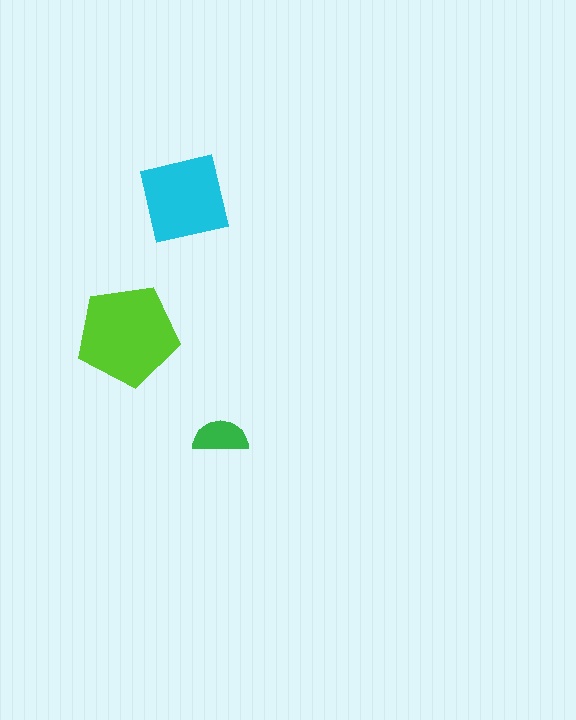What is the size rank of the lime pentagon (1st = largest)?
1st.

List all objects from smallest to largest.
The green semicircle, the cyan square, the lime pentagon.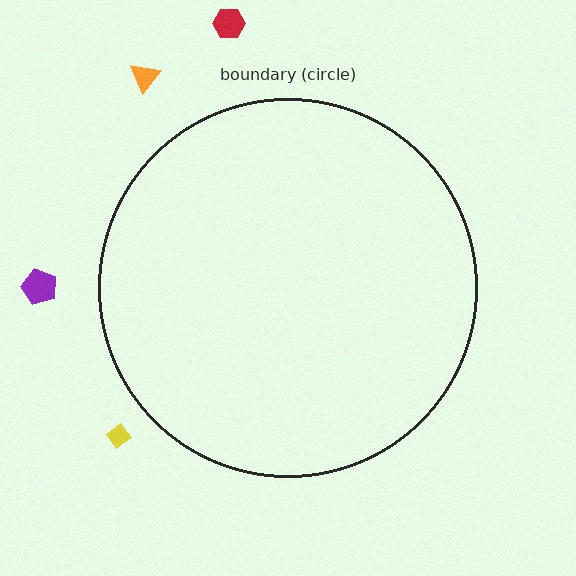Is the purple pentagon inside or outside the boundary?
Outside.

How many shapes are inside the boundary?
0 inside, 4 outside.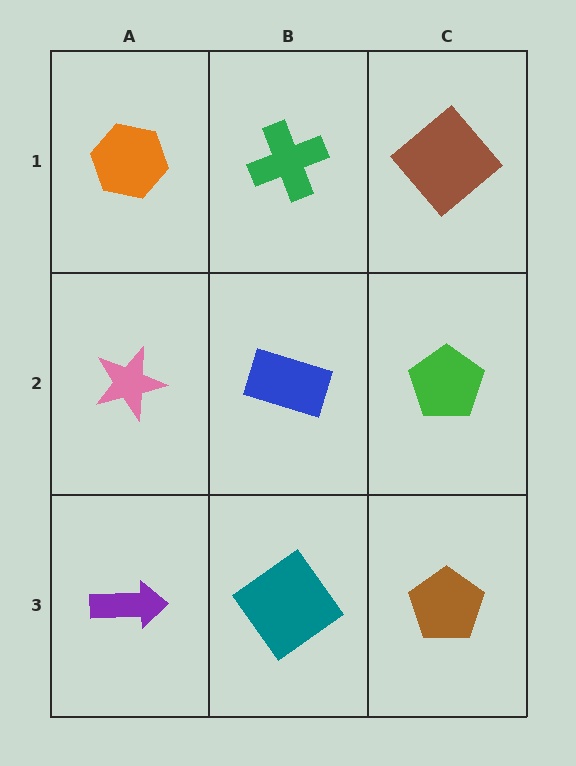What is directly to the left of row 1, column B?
An orange hexagon.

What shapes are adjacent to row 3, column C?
A green pentagon (row 2, column C), a teal diamond (row 3, column B).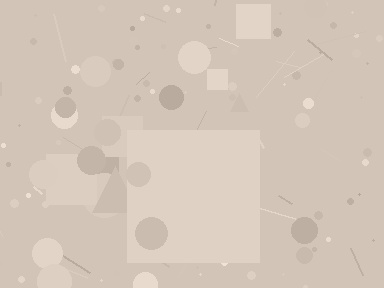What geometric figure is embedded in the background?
A square is embedded in the background.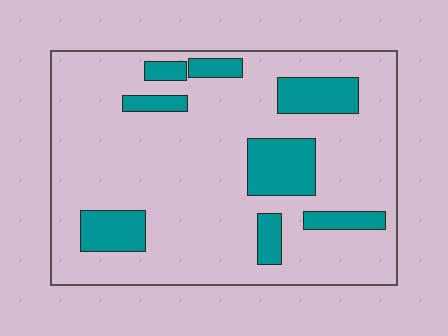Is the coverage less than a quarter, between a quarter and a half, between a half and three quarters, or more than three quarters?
Less than a quarter.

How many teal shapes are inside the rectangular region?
8.